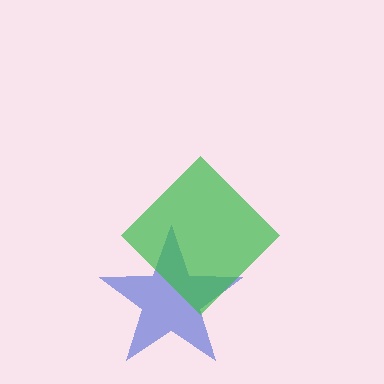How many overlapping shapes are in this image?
There are 2 overlapping shapes in the image.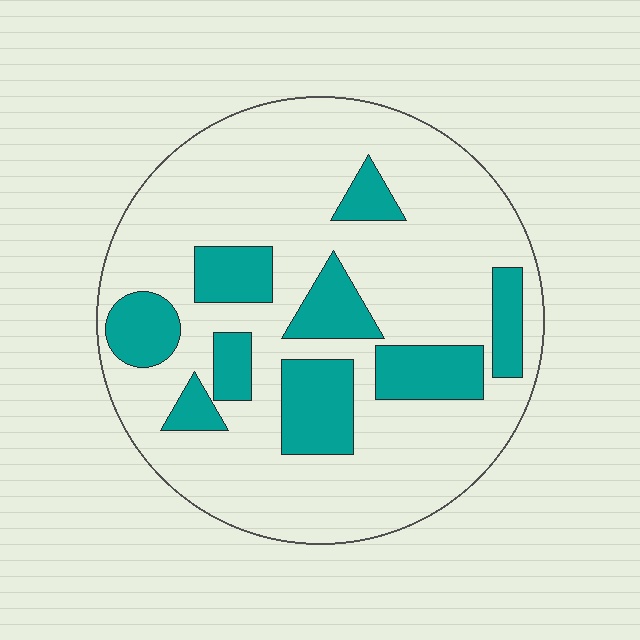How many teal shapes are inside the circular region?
9.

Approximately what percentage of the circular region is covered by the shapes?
Approximately 25%.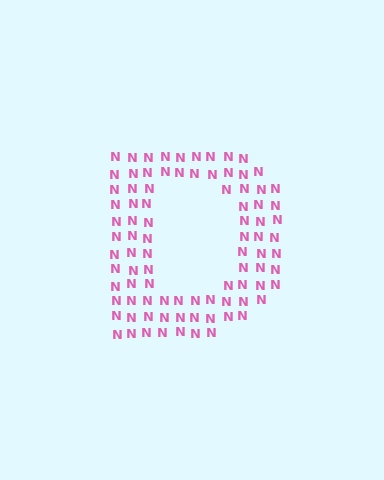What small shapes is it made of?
It is made of small letter N's.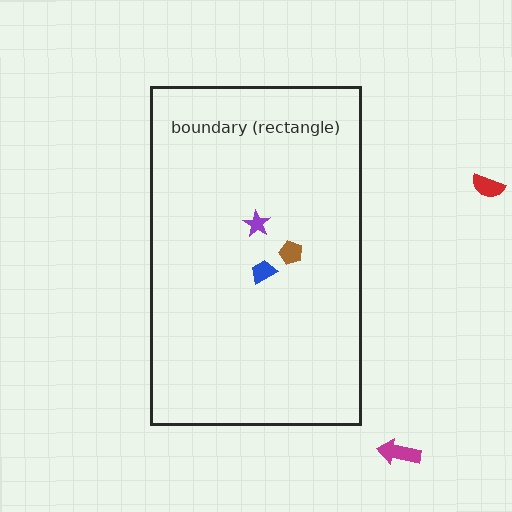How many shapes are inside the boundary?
3 inside, 2 outside.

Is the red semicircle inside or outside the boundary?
Outside.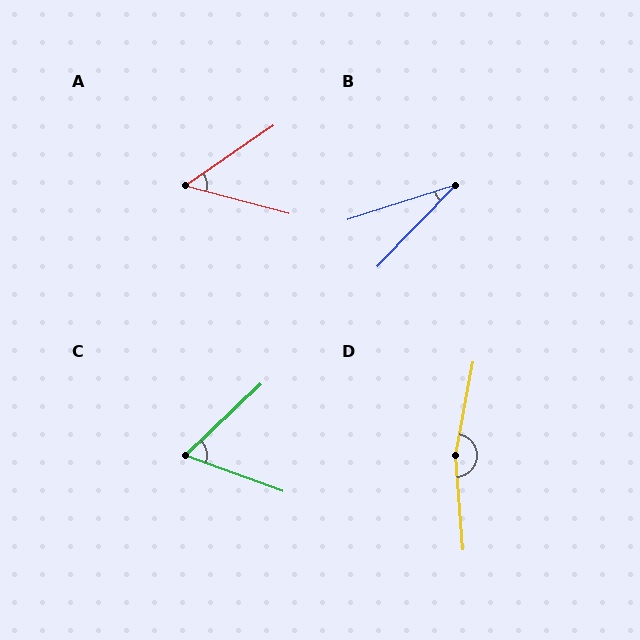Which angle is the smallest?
B, at approximately 28 degrees.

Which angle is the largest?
D, at approximately 165 degrees.